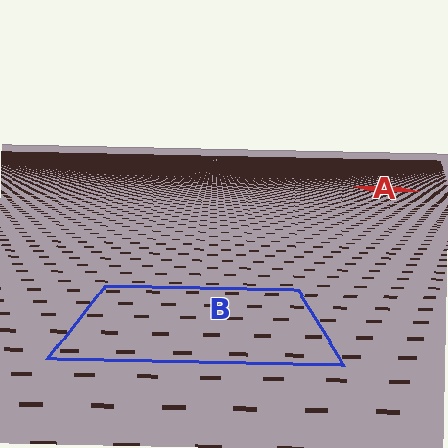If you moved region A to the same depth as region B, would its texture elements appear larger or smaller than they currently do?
They would appear larger. At a closer depth, the same texture elements are projected at a bigger on-screen size.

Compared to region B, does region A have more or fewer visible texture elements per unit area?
Region A has more texture elements per unit area — they are packed more densely because it is farther away.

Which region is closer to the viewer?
Region B is closer. The texture elements there are larger and more spread out.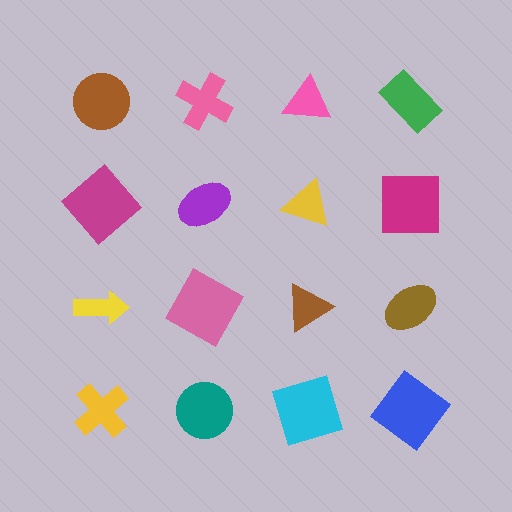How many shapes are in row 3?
4 shapes.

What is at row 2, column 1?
A magenta diamond.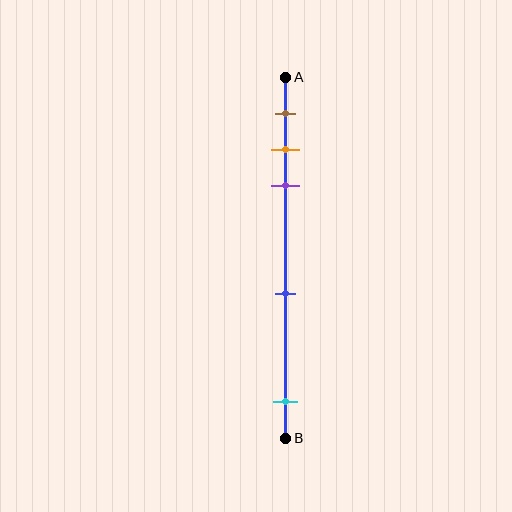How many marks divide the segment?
There are 5 marks dividing the segment.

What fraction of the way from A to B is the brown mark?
The brown mark is approximately 10% (0.1) of the way from A to B.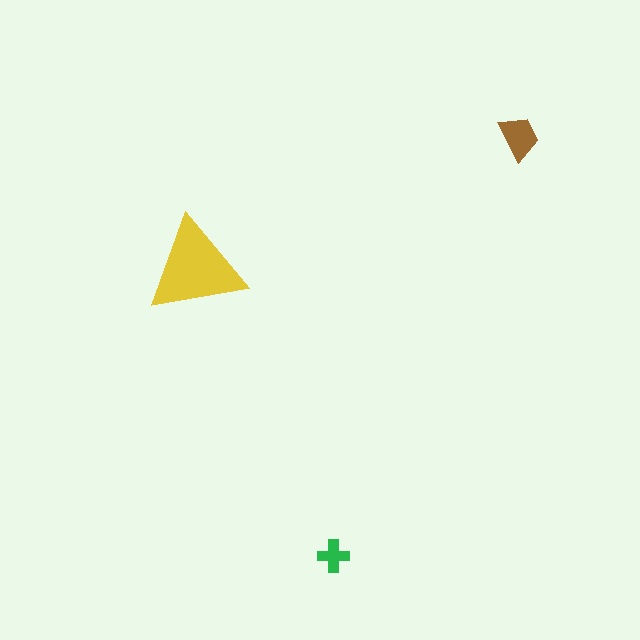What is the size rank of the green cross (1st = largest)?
3rd.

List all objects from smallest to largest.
The green cross, the brown trapezoid, the yellow triangle.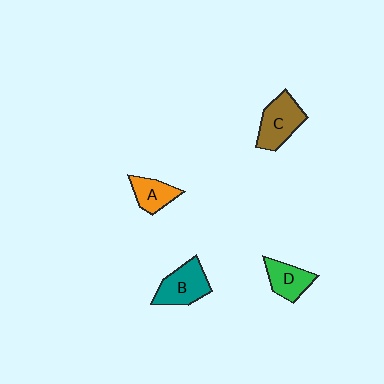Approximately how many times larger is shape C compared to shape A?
Approximately 1.5 times.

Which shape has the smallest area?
Shape A (orange).